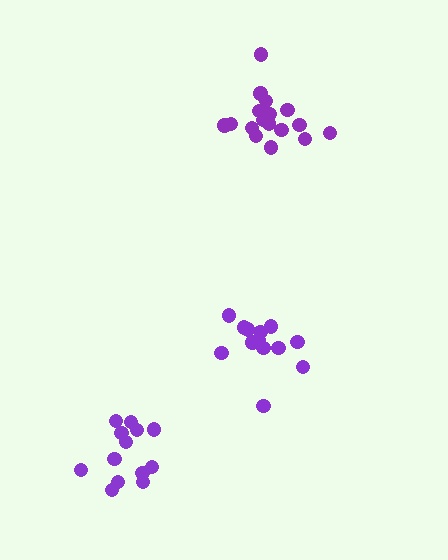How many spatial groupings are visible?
There are 3 spatial groupings.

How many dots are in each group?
Group 1: 13 dots, Group 2: 17 dots, Group 3: 13 dots (43 total).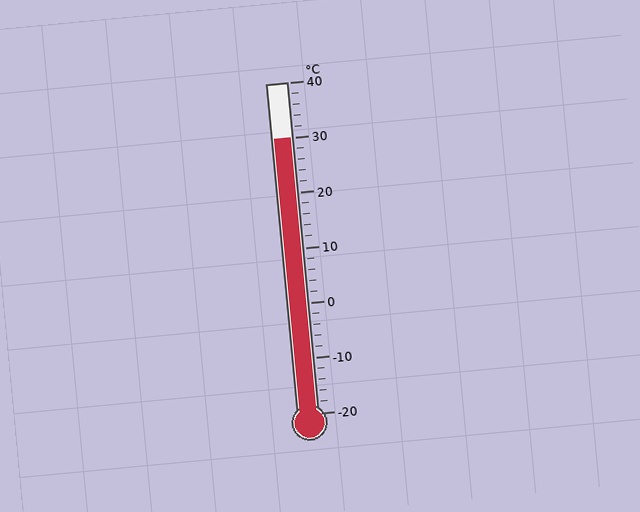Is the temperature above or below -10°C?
The temperature is above -10°C.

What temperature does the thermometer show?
The thermometer shows approximately 30°C.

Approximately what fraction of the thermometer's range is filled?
The thermometer is filled to approximately 85% of its range.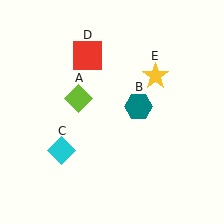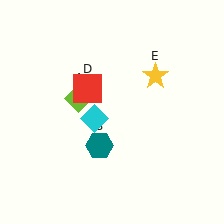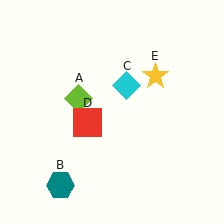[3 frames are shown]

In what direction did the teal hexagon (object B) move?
The teal hexagon (object B) moved down and to the left.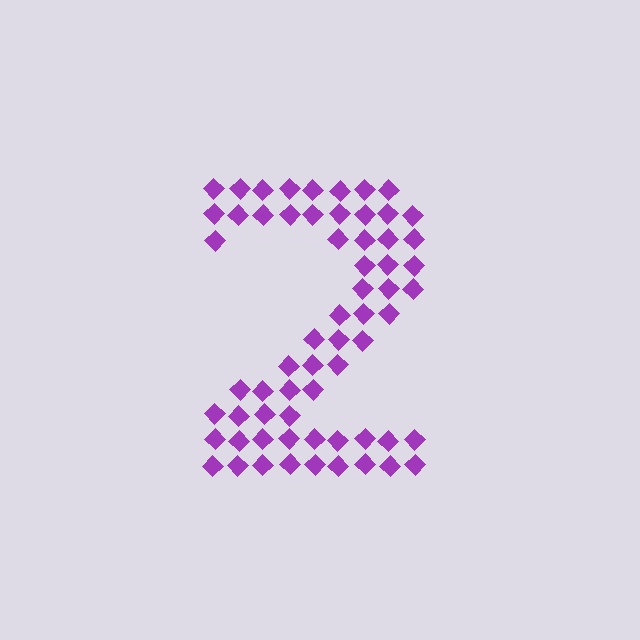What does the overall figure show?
The overall figure shows the digit 2.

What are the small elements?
The small elements are diamonds.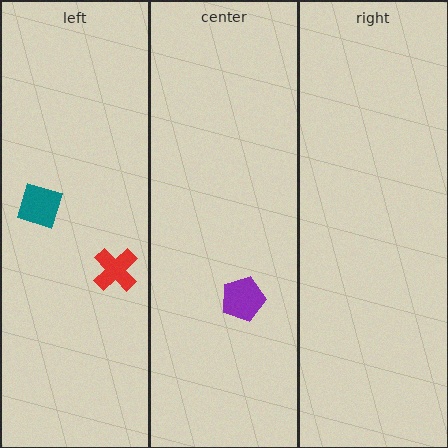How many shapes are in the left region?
2.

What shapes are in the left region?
The teal diamond, the red cross.